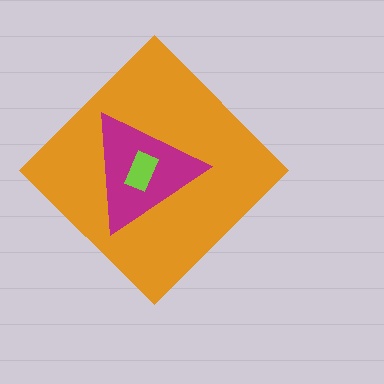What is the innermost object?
The lime rectangle.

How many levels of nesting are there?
3.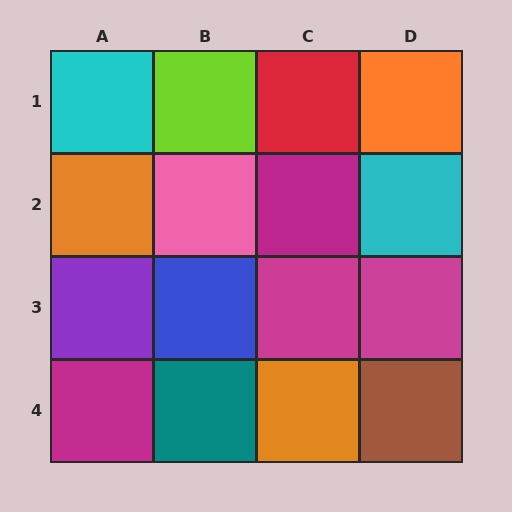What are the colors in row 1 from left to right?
Cyan, lime, red, orange.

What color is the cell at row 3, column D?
Magenta.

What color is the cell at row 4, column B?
Teal.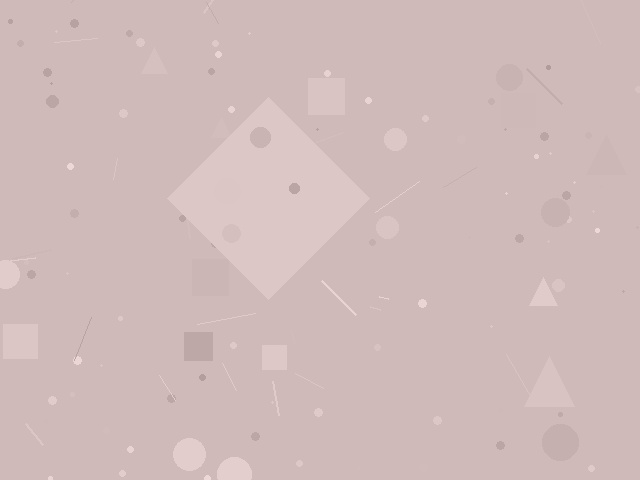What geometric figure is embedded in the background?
A diamond is embedded in the background.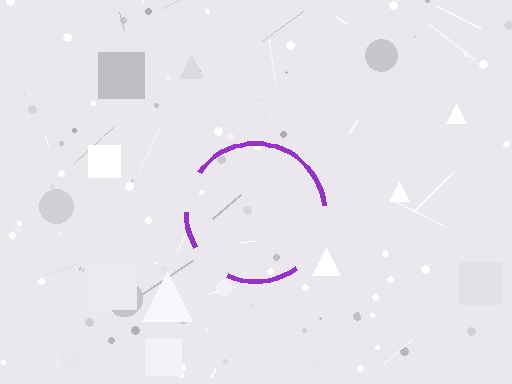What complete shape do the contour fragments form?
The contour fragments form a circle.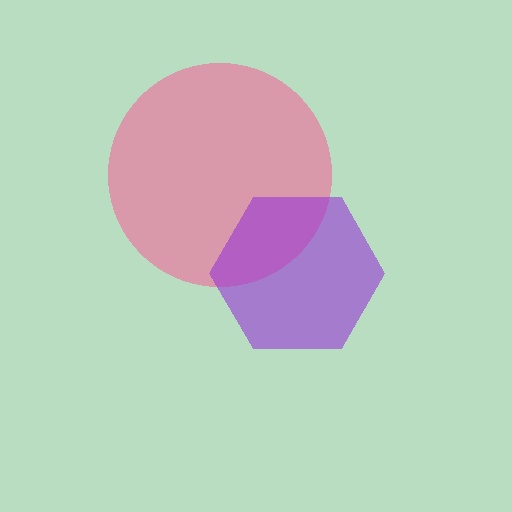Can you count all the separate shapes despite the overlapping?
Yes, there are 2 separate shapes.